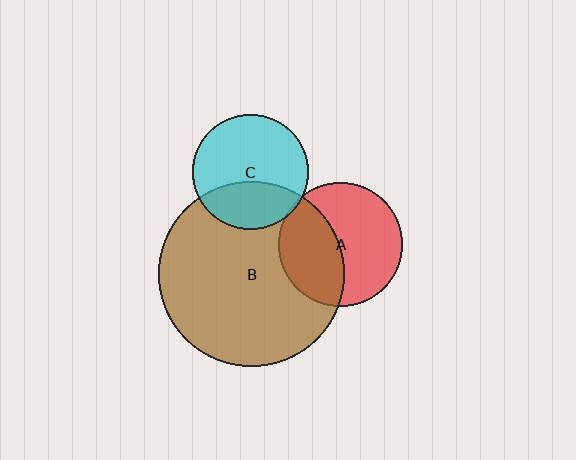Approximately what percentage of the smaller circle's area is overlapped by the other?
Approximately 40%.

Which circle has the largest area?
Circle B (brown).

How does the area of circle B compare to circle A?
Approximately 2.2 times.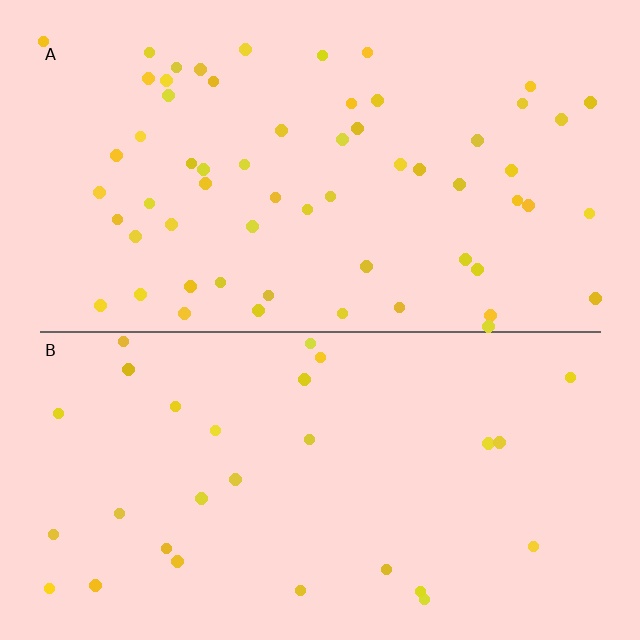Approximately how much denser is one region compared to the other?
Approximately 2.1× — region A over region B.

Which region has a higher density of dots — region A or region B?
A (the top).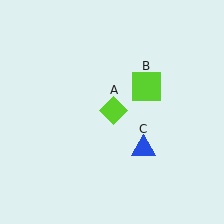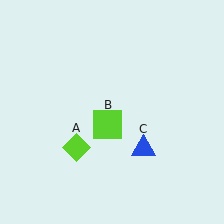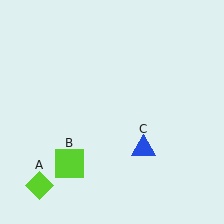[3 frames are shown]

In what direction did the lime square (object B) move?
The lime square (object B) moved down and to the left.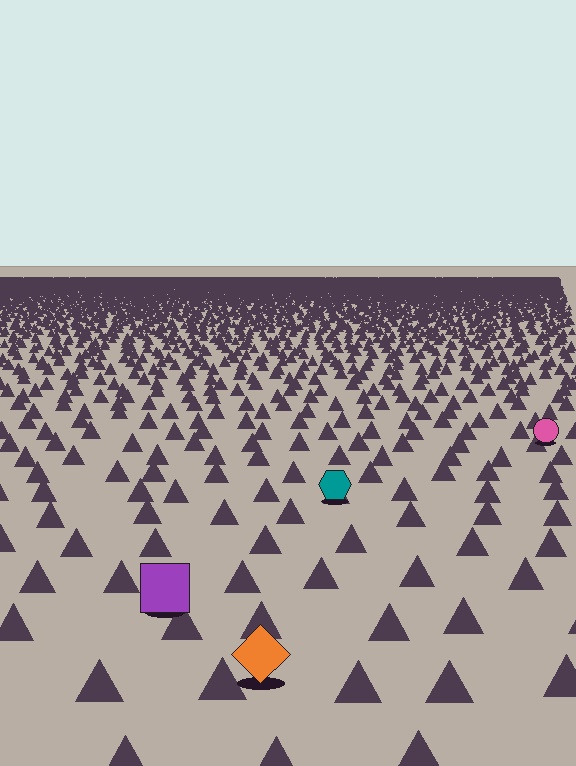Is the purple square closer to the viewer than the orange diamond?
No. The orange diamond is closer — you can tell from the texture gradient: the ground texture is coarser near it.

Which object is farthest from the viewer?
The pink circle is farthest from the viewer. It appears smaller and the ground texture around it is denser.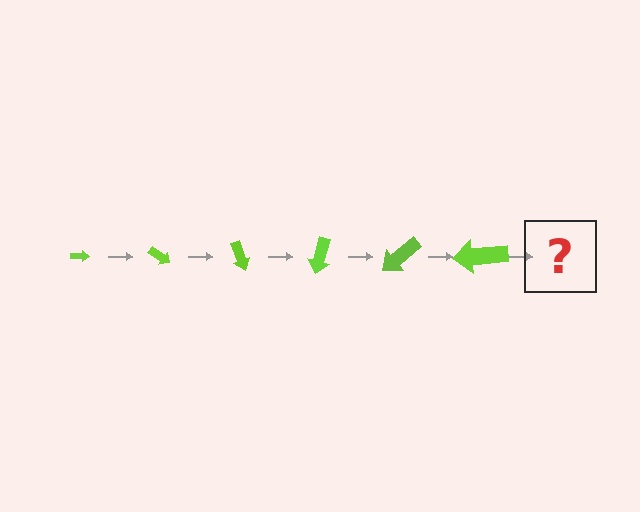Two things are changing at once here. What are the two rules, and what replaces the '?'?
The two rules are that the arrow grows larger each step and it rotates 35 degrees each step. The '?' should be an arrow, larger than the previous one and rotated 210 degrees from the start.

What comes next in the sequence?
The next element should be an arrow, larger than the previous one and rotated 210 degrees from the start.